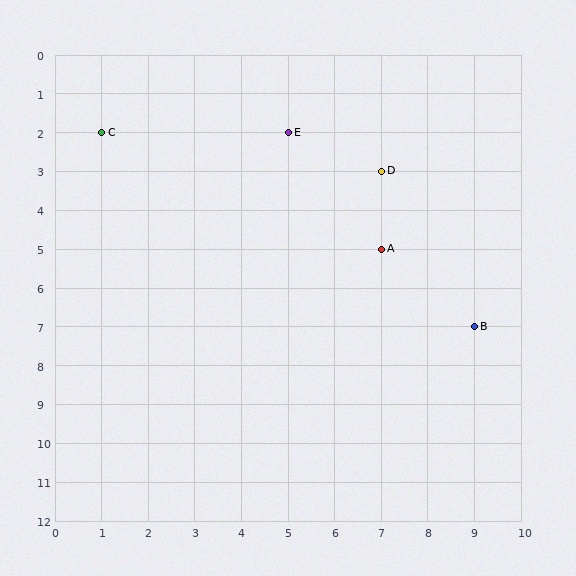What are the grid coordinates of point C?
Point C is at grid coordinates (1, 2).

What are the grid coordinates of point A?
Point A is at grid coordinates (7, 5).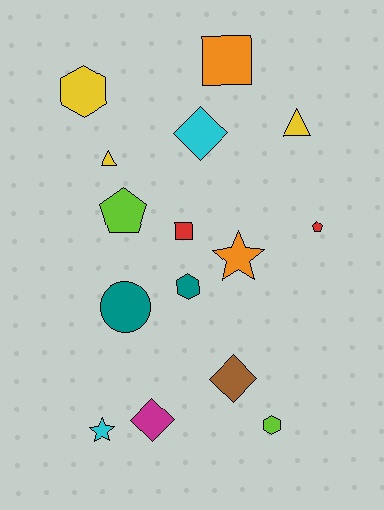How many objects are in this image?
There are 15 objects.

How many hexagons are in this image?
There are 3 hexagons.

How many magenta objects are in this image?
There is 1 magenta object.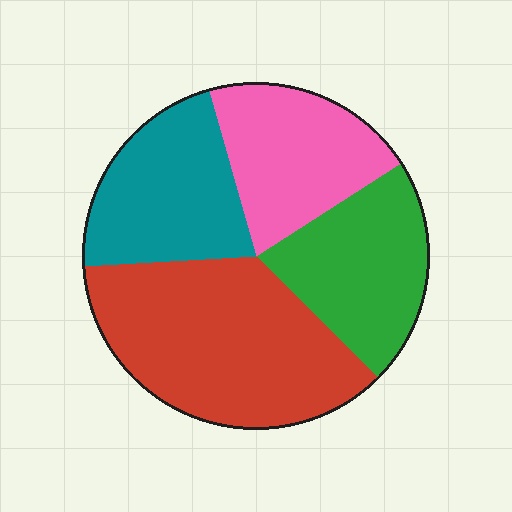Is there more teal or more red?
Red.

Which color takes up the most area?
Red, at roughly 35%.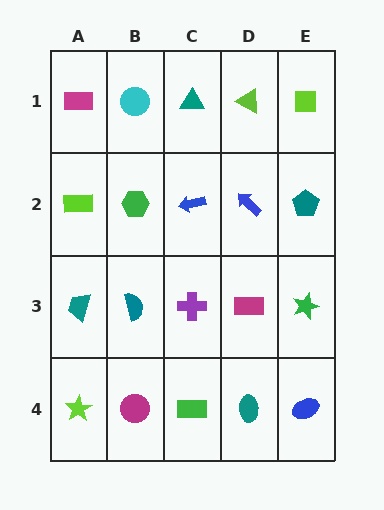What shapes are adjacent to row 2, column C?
A teal triangle (row 1, column C), a purple cross (row 3, column C), a green hexagon (row 2, column B), a blue arrow (row 2, column D).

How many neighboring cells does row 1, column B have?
3.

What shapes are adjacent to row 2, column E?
A lime square (row 1, column E), a green star (row 3, column E), a blue arrow (row 2, column D).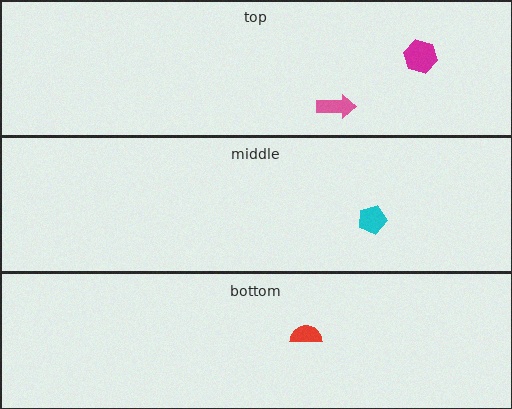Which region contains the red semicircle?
The bottom region.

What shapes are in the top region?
The pink arrow, the magenta hexagon.